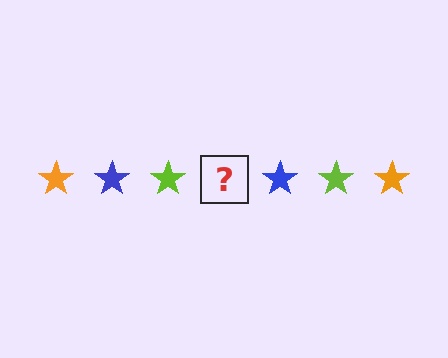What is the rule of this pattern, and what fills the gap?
The rule is that the pattern cycles through orange, blue, lime stars. The gap should be filled with an orange star.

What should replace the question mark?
The question mark should be replaced with an orange star.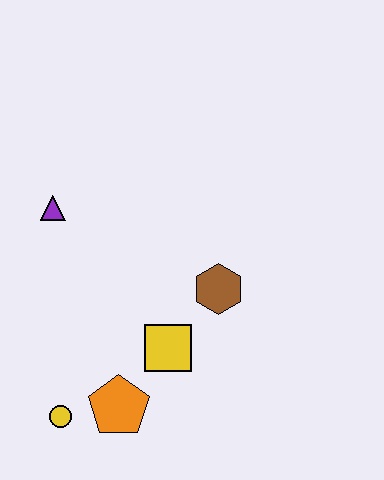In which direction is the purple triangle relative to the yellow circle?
The purple triangle is above the yellow circle.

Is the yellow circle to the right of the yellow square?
No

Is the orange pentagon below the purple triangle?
Yes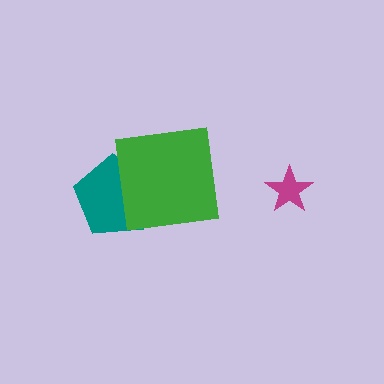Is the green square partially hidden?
No, no other shape covers it.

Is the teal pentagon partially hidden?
Yes, it is partially covered by another shape.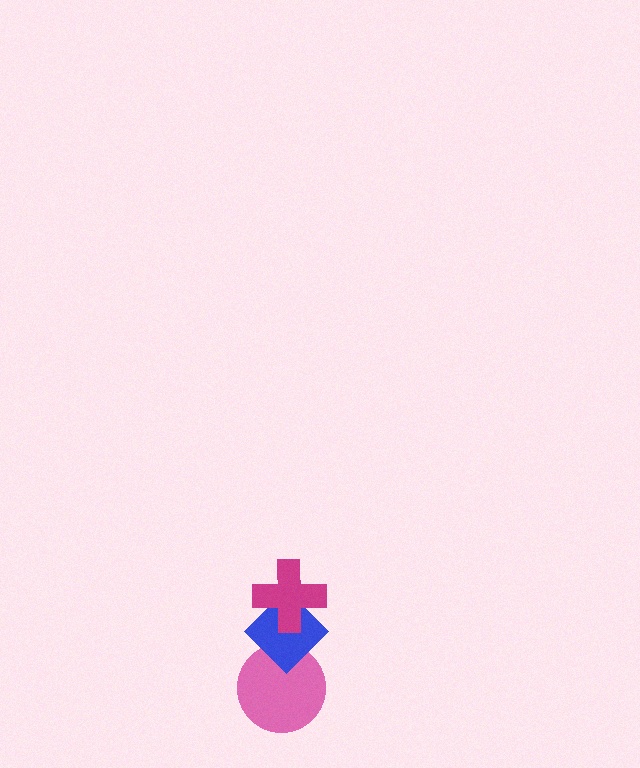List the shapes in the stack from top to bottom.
From top to bottom: the magenta cross, the blue diamond, the pink circle.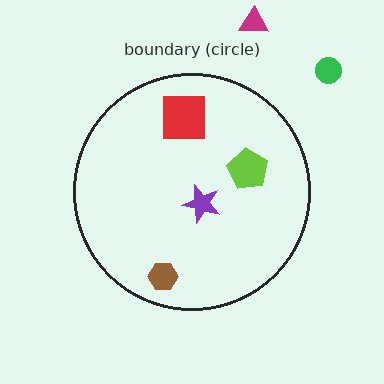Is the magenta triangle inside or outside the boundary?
Outside.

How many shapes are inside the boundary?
4 inside, 2 outside.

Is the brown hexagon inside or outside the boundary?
Inside.